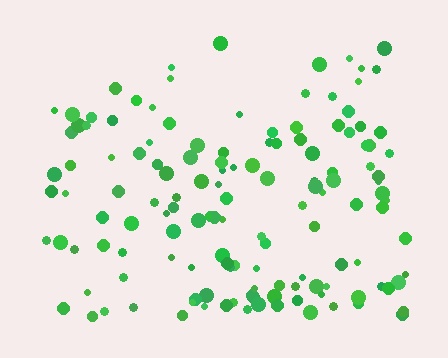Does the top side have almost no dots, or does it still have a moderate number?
Still a moderate number, just noticeably fewer than the bottom.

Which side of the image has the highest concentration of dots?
The bottom.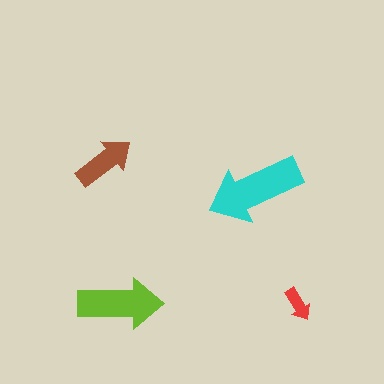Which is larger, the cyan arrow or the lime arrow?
The cyan one.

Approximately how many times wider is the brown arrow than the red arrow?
About 2 times wider.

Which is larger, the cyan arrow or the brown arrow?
The cyan one.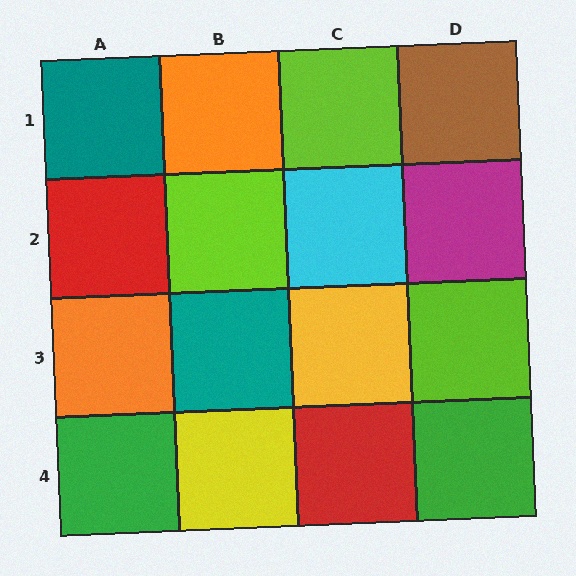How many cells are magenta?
1 cell is magenta.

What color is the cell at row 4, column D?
Green.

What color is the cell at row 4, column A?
Green.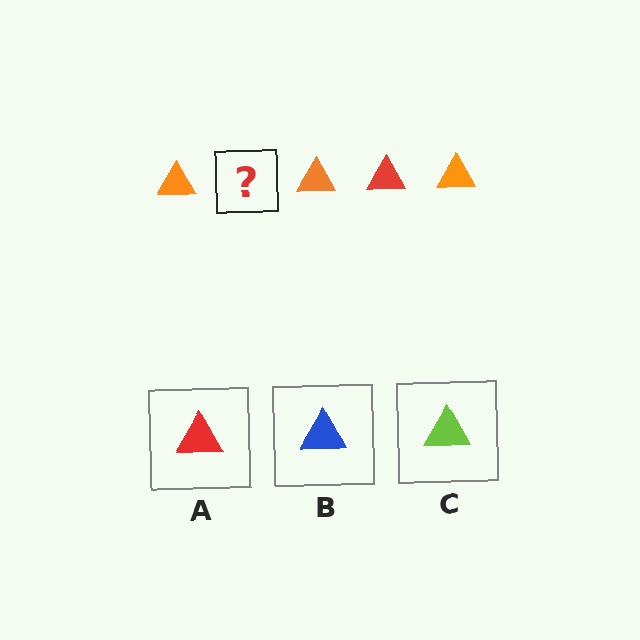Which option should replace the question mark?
Option A.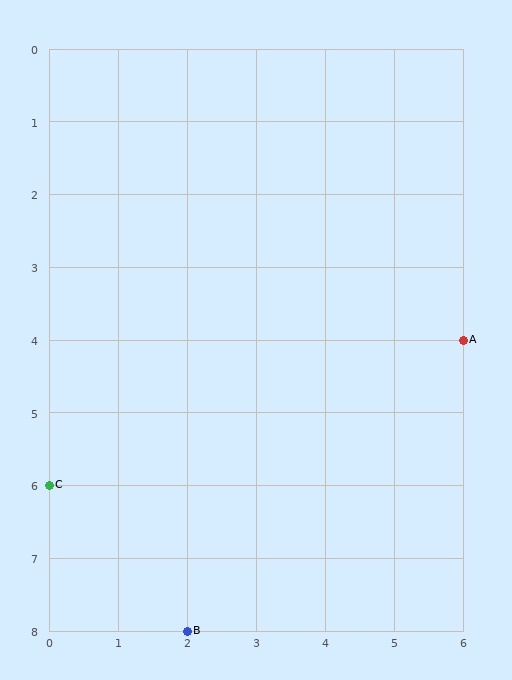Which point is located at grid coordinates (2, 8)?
Point B is at (2, 8).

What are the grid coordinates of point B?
Point B is at grid coordinates (2, 8).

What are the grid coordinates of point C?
Point C is at grid coordinates (0, 6).